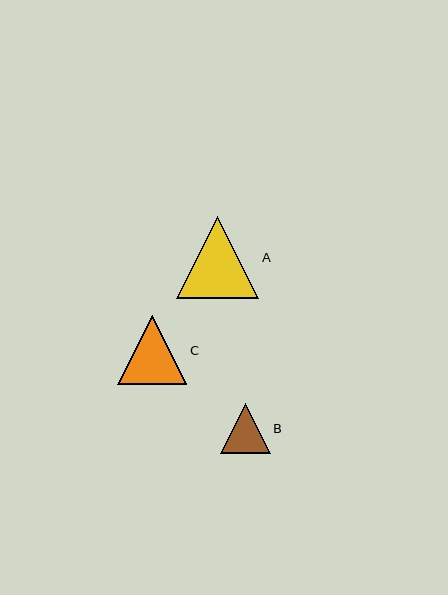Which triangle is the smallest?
Triangle B is the smallest with a size of approximately 49 pixels.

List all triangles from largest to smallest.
From largest to smallest: A, C, B.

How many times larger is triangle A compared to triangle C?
Triangle A is approximately 1.2 times the size of triangle C.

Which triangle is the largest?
Triangle A is the largest with a size of approximately 83 pixels.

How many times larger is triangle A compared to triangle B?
Triangle A is approximately 1.7 times the size of triangle B.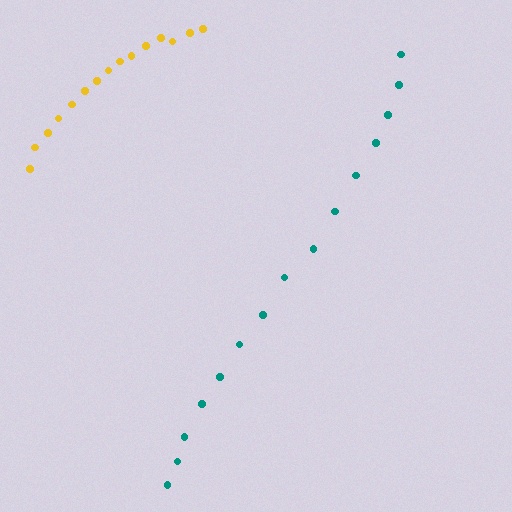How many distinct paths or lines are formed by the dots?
There are 2 distinct paths.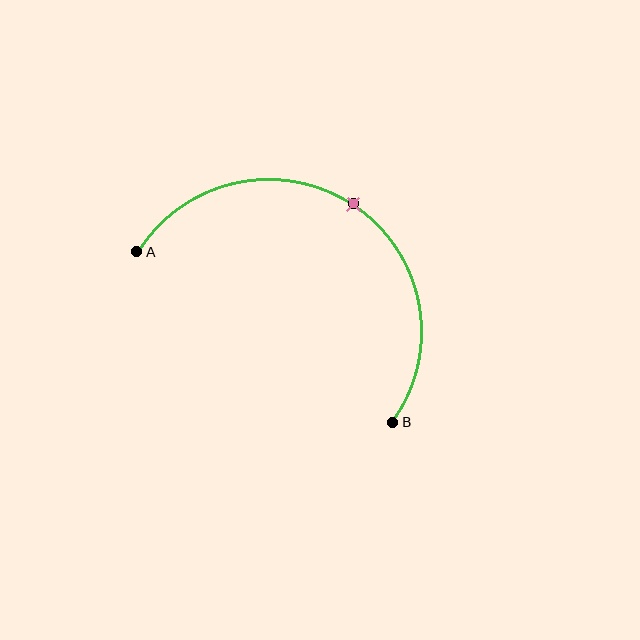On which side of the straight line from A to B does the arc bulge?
The arc bulges above and to the right of the straight line connecting A and B.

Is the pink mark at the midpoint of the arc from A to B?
Yes. The pink mark lies on the arc at equal arc-length from both A and B — it is the arc midpoint.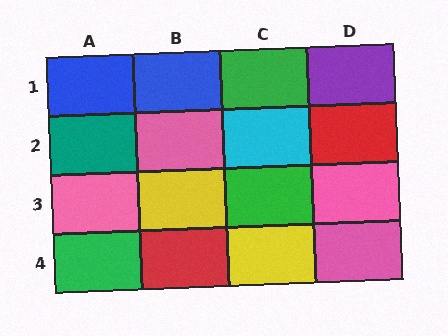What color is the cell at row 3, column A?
Pink.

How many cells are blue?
2 cells are blue.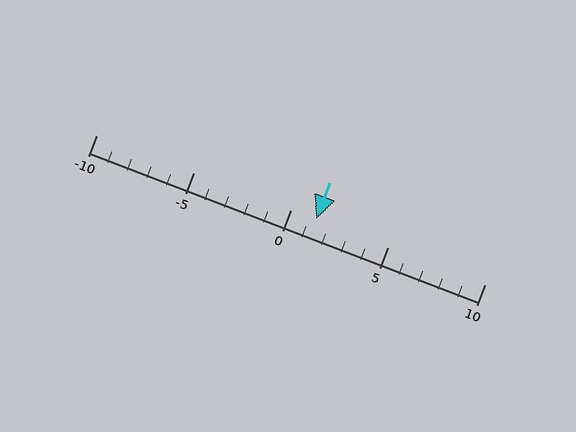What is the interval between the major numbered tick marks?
The major tick marks are spaced 5 units apart.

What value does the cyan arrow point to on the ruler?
The cyan arrow points to approximately 1.